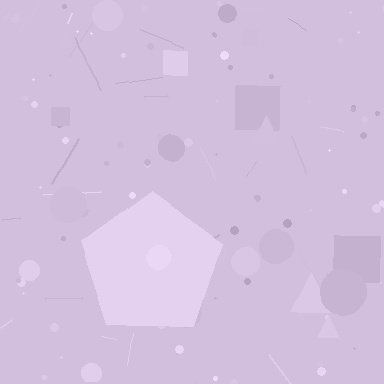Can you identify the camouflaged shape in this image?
The camouflaged shape is a pentagon.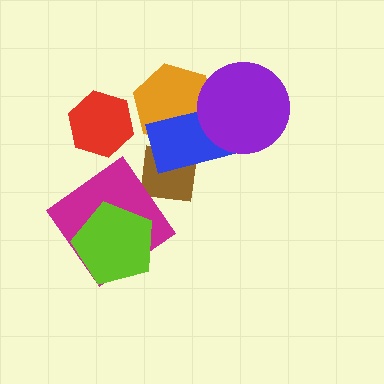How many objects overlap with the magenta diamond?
1 object overlaps with the magenta diamond.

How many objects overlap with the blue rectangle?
3 objects overlap with the blue rectangle.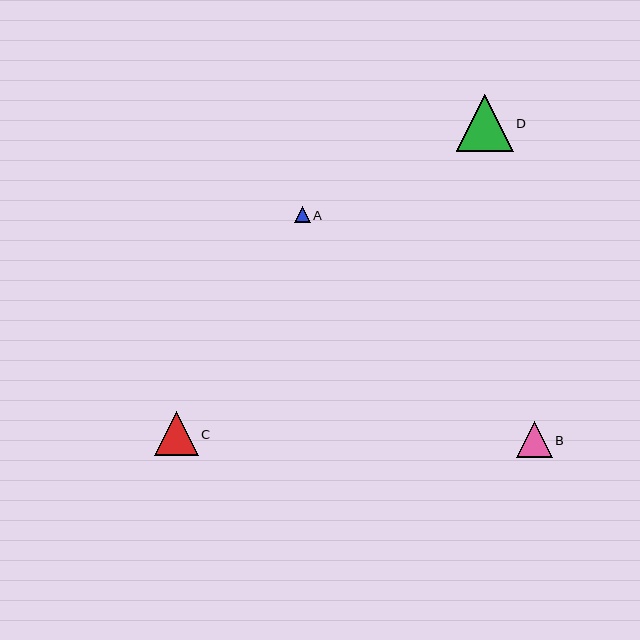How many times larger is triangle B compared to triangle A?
Triangle B is approximately 2.3 times the size of triangle A.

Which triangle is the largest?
Triangle D is the largest with a size of approximately 57 pixels.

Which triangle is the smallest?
Triangle A is the smallest with a size of approximately 16 pixels.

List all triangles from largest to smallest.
From largest to smallest: D, C, B, A.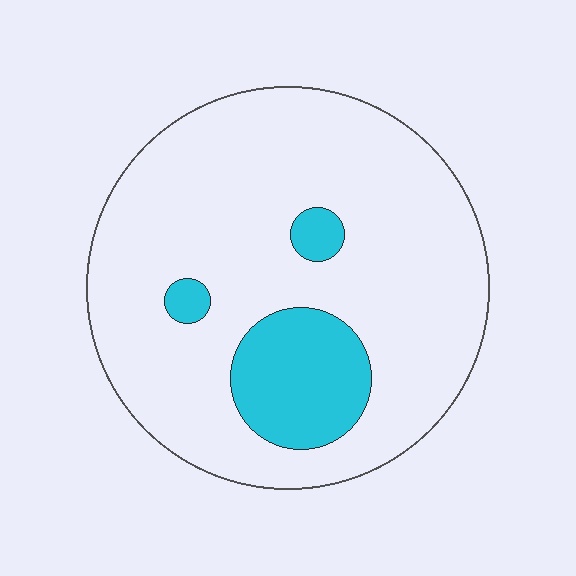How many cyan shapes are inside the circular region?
3.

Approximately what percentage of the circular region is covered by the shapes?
Approximately 15%.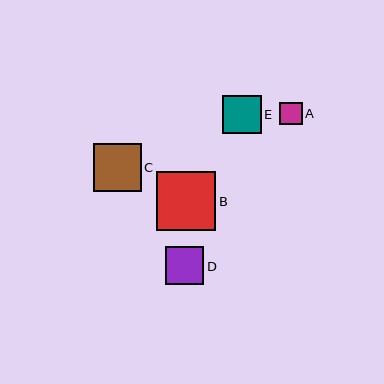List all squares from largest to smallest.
From largest to smallest: B, C, E, D, A.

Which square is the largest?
Square B is the largest with a size of approximately 60 pixels.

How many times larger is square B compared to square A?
Square B is approximately 2.7 times the size of square A.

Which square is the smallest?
Square A is the smallest with a size of approximately 22 pixels.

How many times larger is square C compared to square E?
Square C is approximately 1.2 times the size of square E.